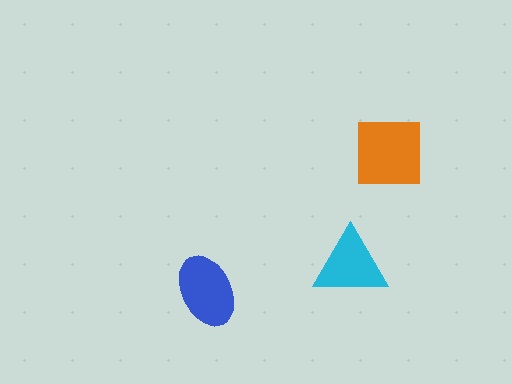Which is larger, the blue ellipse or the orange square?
The orange square.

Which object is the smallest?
The cyan triangle.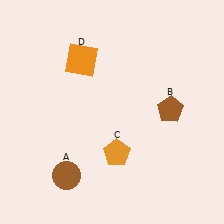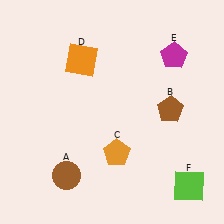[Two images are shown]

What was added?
A magenta pentagon (E), a lime square (F) were added in Image 2.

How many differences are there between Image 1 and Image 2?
There are 2 differences between the two images.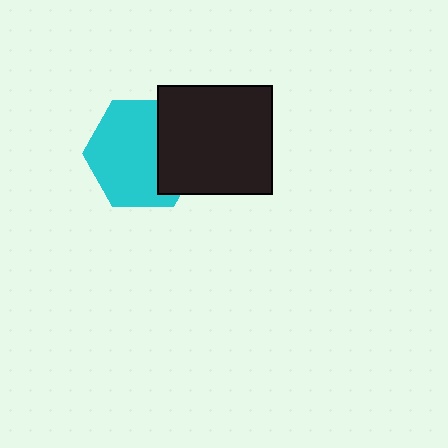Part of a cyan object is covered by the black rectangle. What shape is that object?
It is a hexagon.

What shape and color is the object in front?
The object in front is a black rectangle.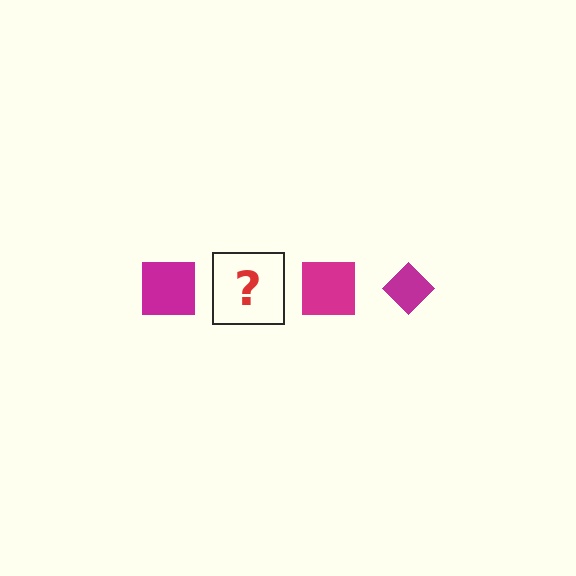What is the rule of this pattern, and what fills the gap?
The rule is that the pattern cycles through square, diamond shapes in magenta. The gap should be filled with a magenta diamond.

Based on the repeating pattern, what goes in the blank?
The blank should be a magenta diamond.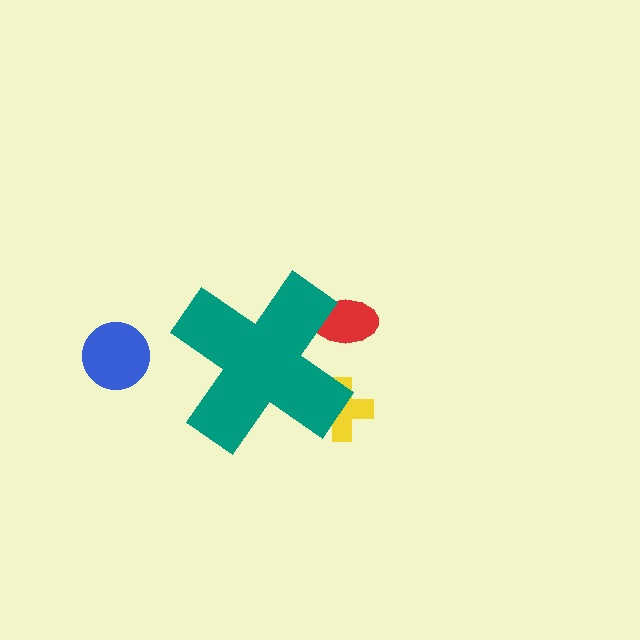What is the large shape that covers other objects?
A teal cross.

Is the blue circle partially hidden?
No, the blue circle is fully visible.